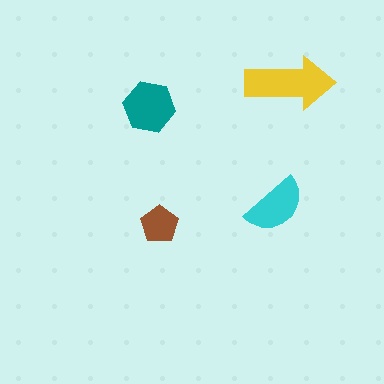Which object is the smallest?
The brown pentagon.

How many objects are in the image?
There are 4 objects in the image.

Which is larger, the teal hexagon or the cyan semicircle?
The teal hexagon.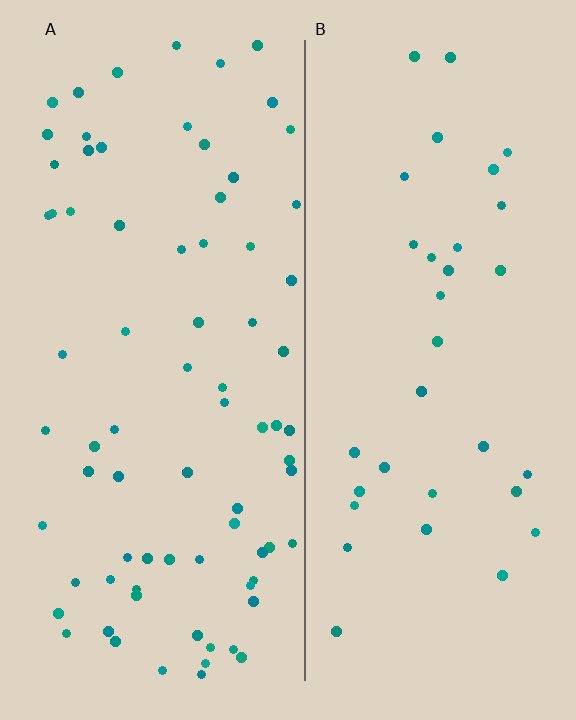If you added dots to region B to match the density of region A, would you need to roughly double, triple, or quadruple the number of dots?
Approximately double.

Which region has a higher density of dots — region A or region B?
A (the left).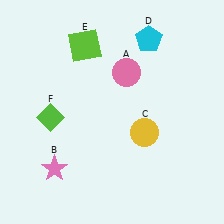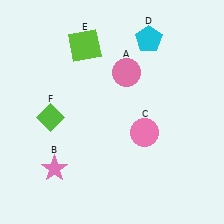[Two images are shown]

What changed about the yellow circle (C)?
In Image 1, C is yellow. In Image 2, it changed to pink.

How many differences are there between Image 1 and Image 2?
There is 1 difference between the two images.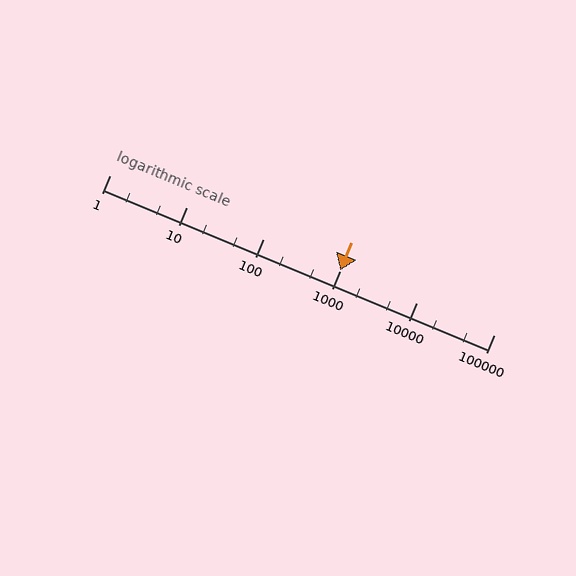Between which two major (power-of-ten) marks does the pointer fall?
The pointer is between 1000 and 10000.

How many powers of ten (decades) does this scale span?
The scale spans 5 decades, from 1 to 100000.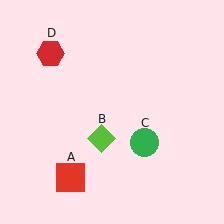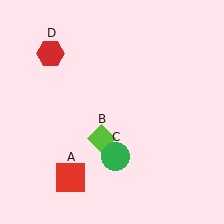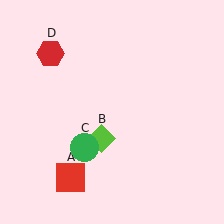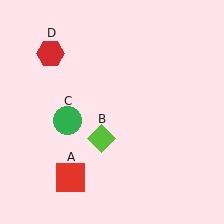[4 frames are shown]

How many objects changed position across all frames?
1 object changed position: green circle (object C).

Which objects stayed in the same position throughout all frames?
Red square (object A) and lime diamond (object B) and red hexagon (object D) remained stationary.